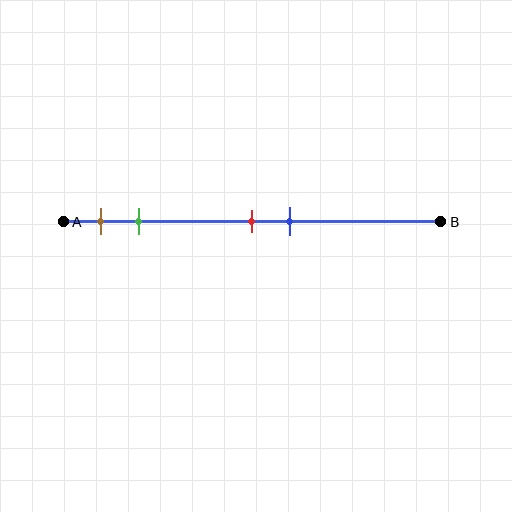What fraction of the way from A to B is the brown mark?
The brown mark is approximately 10% (0.1) of the way from A to B.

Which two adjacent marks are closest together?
The red and blue marks are the closest adjacent pair.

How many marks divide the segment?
There are 4 marks dividing the segment.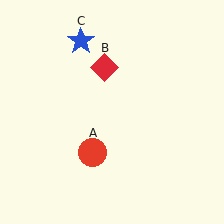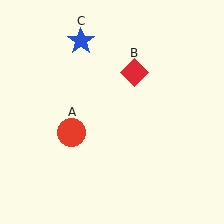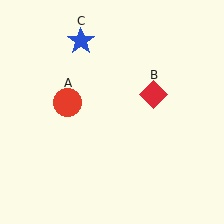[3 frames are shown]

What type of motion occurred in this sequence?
The red circle (object A), red diamond (object B) rotated clockwise around the center of the scene.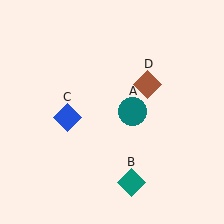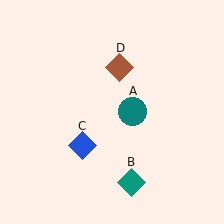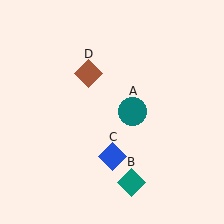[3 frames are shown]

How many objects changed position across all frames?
2 objects changed position: blue diamond (object C), brown diamond (object D).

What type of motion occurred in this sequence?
The blue diamond (object C), brown diamond (object D) rotated counterclockwise around the center of the scene.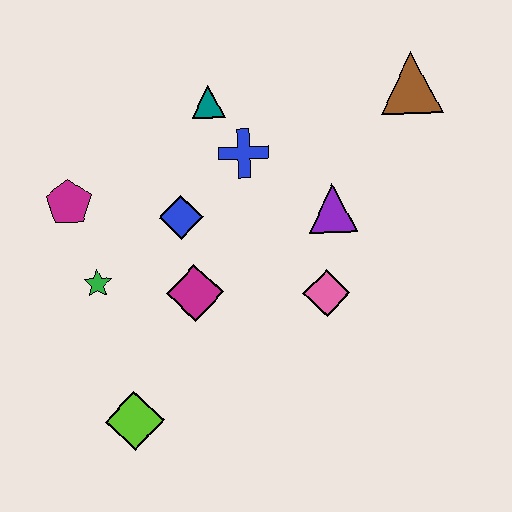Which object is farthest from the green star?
The brown triangle is farthest from the green star.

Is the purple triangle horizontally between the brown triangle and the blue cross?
Yes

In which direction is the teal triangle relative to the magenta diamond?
The teal triangle is above the magenta diamond.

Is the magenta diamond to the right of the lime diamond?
Yes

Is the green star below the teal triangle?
Yes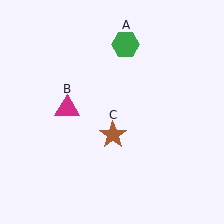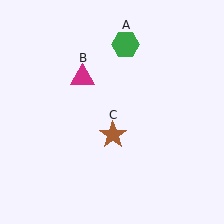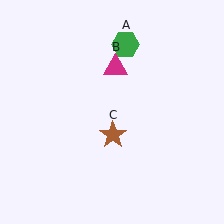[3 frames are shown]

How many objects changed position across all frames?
1 object changed position: magenta triangle (object B).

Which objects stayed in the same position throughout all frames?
Green hexagon (object A) and brown star (object C) remained stationary.